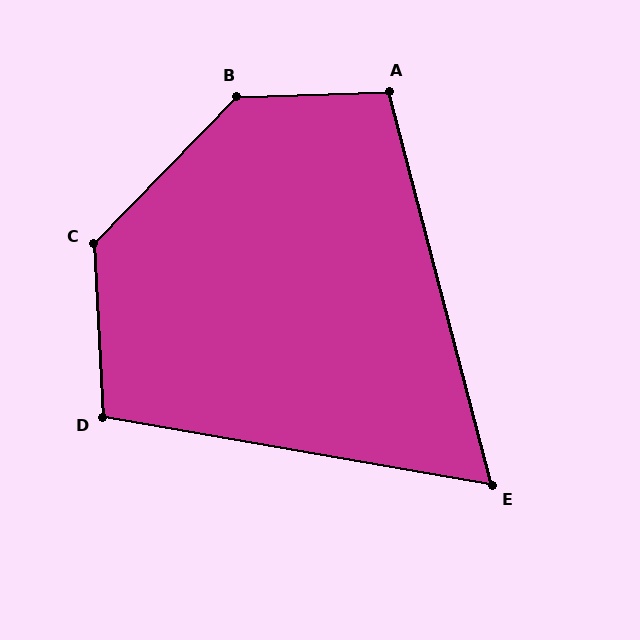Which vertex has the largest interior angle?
B, at approximately 136 degrees.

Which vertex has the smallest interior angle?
E, at approximately 66 degrees.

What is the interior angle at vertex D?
Approximately 103 degrees (obtuse).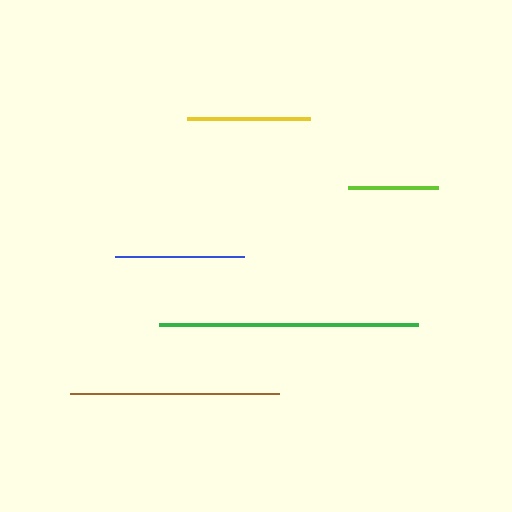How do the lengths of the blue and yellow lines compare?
The blue and yellow lines are approximately the same length.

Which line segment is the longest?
The green line is the longest at approximately 259 pixels.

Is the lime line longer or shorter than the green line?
The green line is longer than the lime line.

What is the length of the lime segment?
The lime segment is approximately 90 pixels long.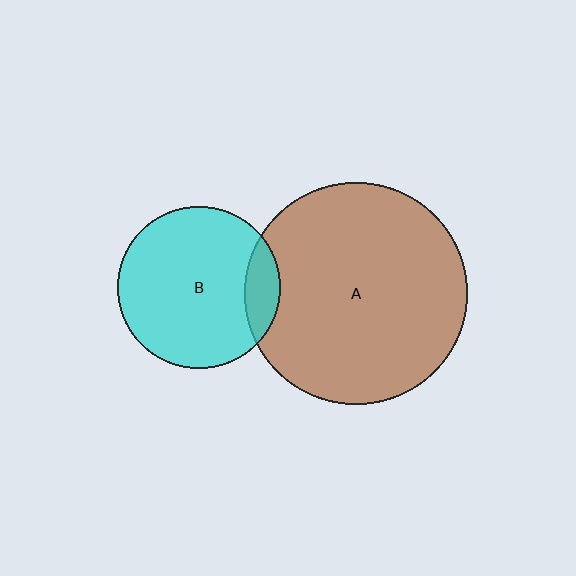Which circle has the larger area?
Circle A (brown).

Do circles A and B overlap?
Yes.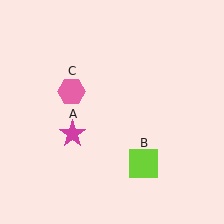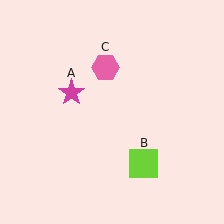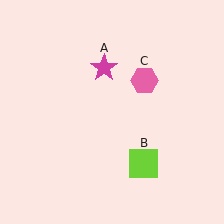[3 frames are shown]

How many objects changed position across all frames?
2 objects changed position: magenta star (object A), pink hexagon (object C).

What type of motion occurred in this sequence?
The magenta star (object A), pink hexagon (object C) rotated clockwise around the center of the scene.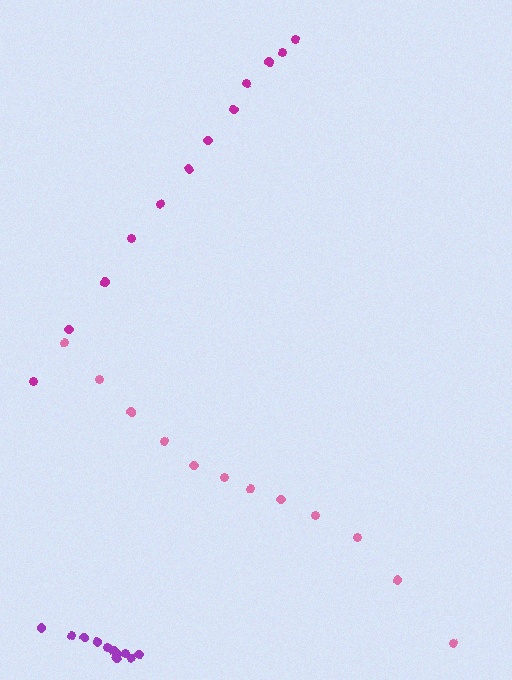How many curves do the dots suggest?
There are 3 distinct paths.